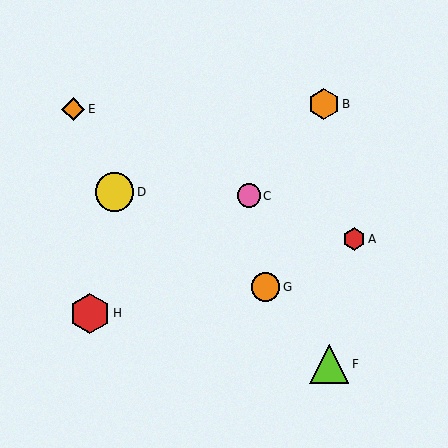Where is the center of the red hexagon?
The center of the red hexagon is at (354, 239).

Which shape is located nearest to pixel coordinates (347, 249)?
The red hexagon (labeled A) at (354, 239) is nearest to that location.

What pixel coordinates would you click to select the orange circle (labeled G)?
Click at (266, 287) to select the orange circle G.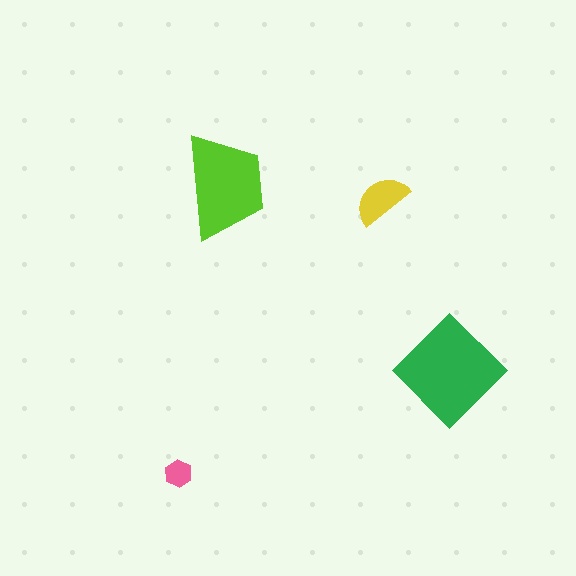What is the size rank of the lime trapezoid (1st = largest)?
2nd.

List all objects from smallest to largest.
The pink hexagon, the yellow semicircle, the lime trapezoid, the green diamond.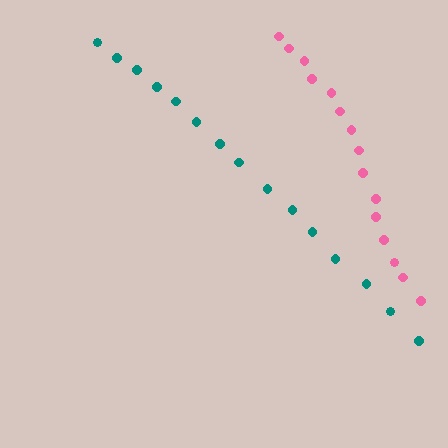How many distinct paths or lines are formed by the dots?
There are 2 distinct paths.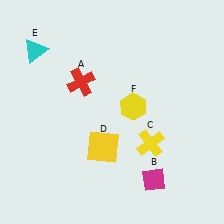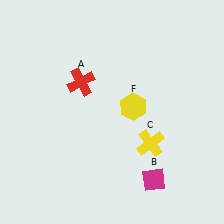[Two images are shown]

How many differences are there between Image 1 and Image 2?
There are 2 differences between the two images.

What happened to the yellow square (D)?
The yellow square (D) was removed in Image 2. It was in the bottom-left area of Image 1.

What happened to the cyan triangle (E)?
The cyan triangle (E) was removed in Image 2. It was in the top-left area of Image 1.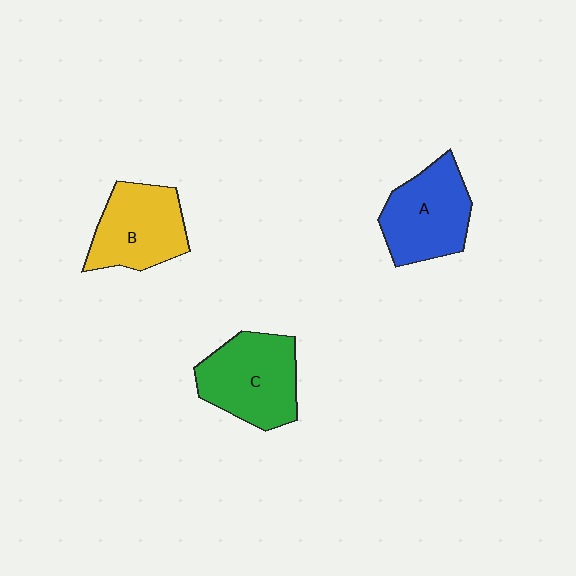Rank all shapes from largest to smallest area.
From largest to smallest: C (green), A (blue), B (yellow).